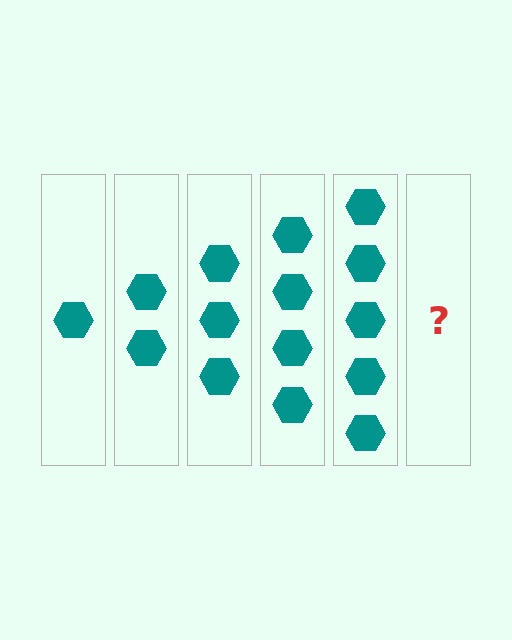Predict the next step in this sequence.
The next step is 6 hexagons.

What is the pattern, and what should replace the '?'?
The pattern is that each step adds one more hexagon. The '?' should be 6 hexagons.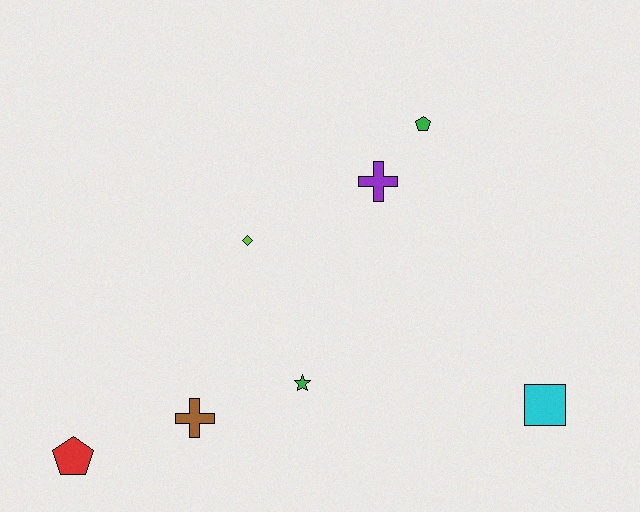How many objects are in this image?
There are 7 objects.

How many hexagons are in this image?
There are no hexagons.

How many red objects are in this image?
There is 1 red object.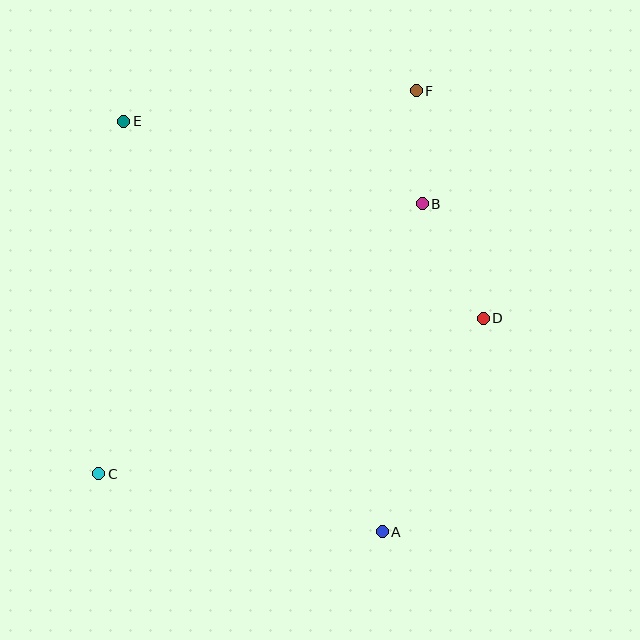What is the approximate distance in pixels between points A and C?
The distance between A and C is approximately 289 pixels.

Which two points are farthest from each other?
Points C and F are farthest from each other.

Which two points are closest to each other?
Points B and F are closest to each other.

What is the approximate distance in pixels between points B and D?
The distance between B and D is approximately 130 pixels.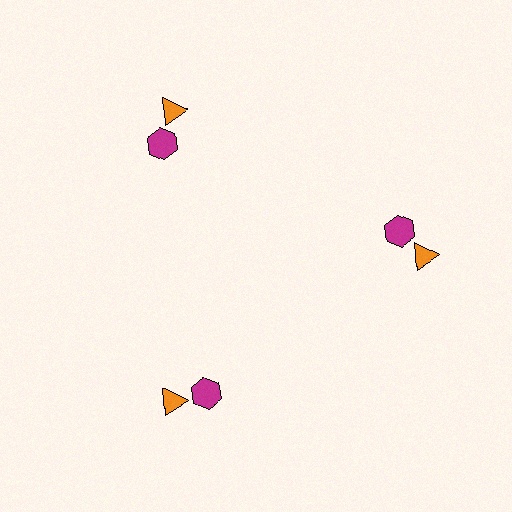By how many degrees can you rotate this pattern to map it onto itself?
The pattern maps onto itself every 120 degrees of rotation.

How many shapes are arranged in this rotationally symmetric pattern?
There are 6 shapes, arranged in 3 groups of 2.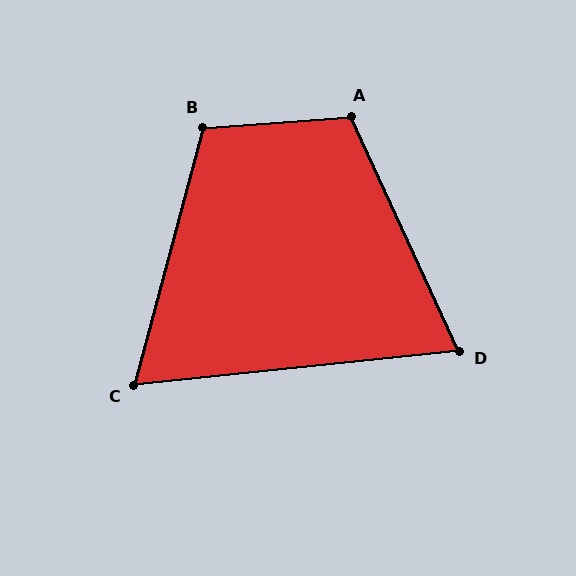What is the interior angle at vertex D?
Approximately 71 degrees (acute).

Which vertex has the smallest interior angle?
C, at approximately 69 degrees.